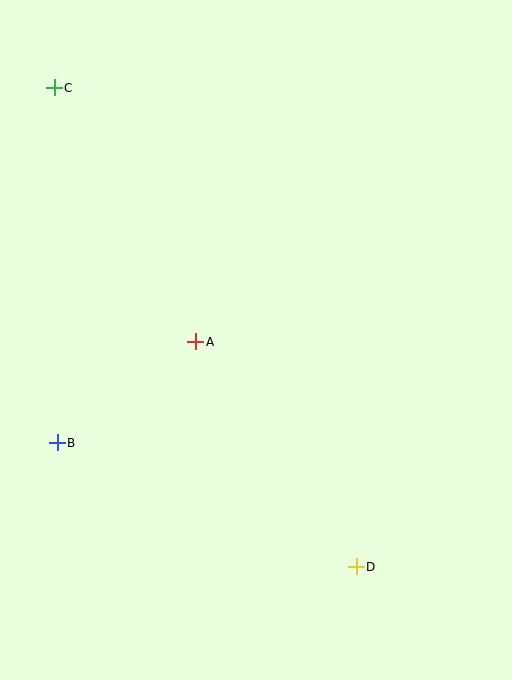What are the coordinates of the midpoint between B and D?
The midpoint between B and D is at (207, 505).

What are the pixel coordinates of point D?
Point D is at (356, 567).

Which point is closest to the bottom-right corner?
Point D is closest to the bottom-right corner.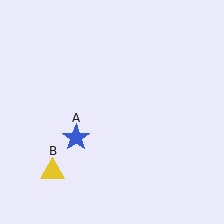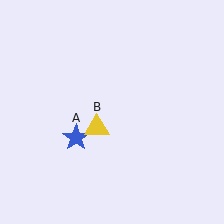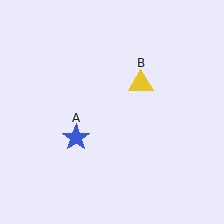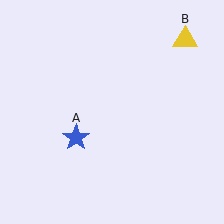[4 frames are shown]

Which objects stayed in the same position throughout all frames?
Blue star (object A) remained stationary.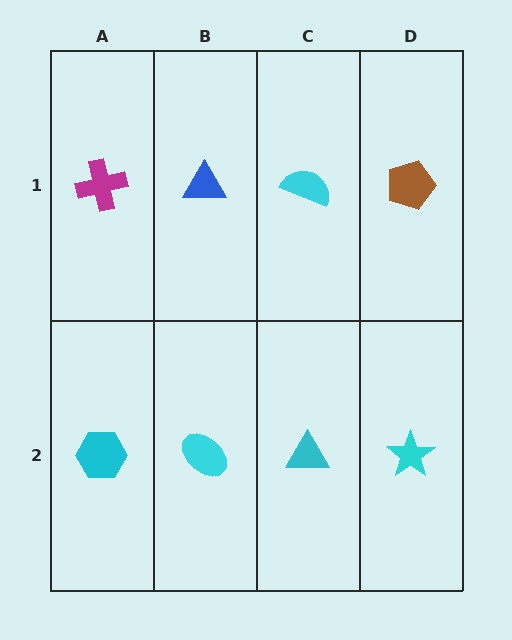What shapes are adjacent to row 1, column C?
A cyan triangle (row 2, column C), a blue triangle (row 1, column B), a brown pentagon (row 1, column D).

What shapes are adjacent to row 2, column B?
A blue triangle (row 1, column B), a cyan hexagon (row 2, column A), a cyan triangle (row 2, column C).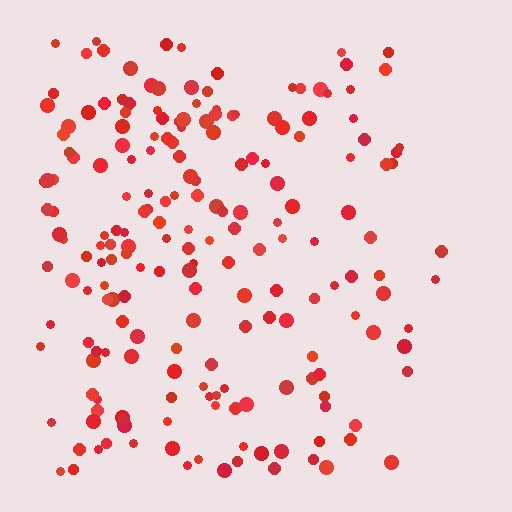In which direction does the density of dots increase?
From right to left, with the left side densest.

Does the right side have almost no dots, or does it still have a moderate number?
Still a moderate number, just noticeably fewer than the left.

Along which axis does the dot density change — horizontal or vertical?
Horizontal.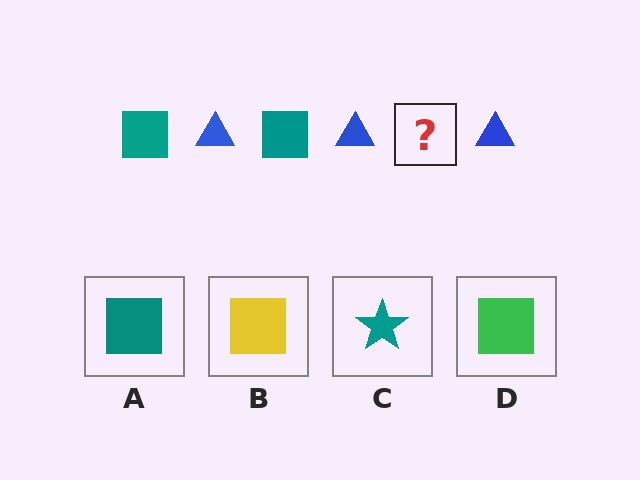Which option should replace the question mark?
Option A.